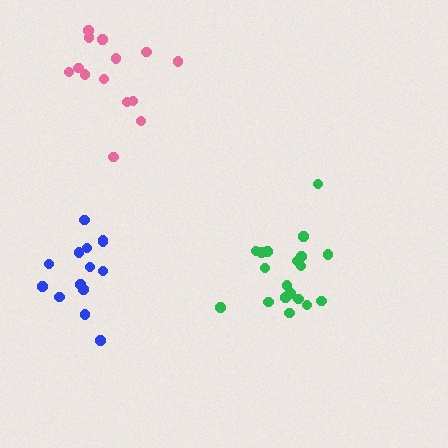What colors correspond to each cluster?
The clusters are colored: green, blue, pink.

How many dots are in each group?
Group 1: 19 dots, Group 2: 14 dots, Group 3: 14 dots (47 total).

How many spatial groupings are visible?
There are 3 spatial groupings.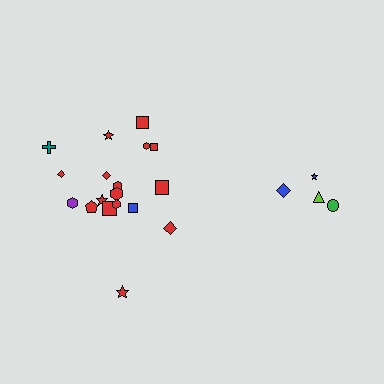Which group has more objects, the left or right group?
The left group.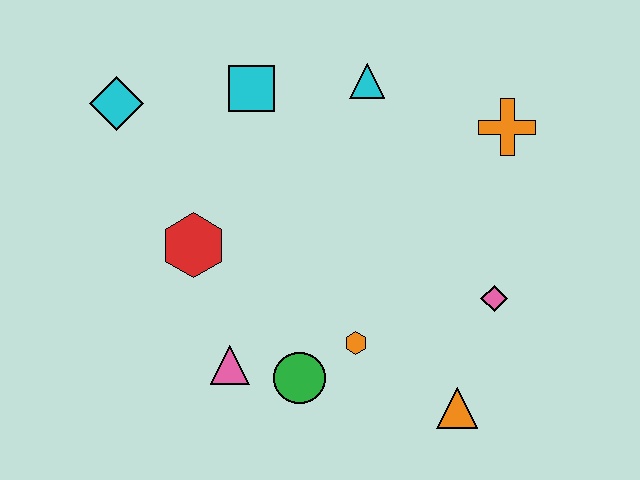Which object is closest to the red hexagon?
The pink triangle is closest to the red hexagon.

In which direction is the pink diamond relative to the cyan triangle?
The pink diamond is below the cyan triangle.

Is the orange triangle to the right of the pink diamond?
No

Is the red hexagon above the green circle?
Yes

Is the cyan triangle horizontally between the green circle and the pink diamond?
Yes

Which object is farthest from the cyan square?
The orange triangle is farthest from the cyan square.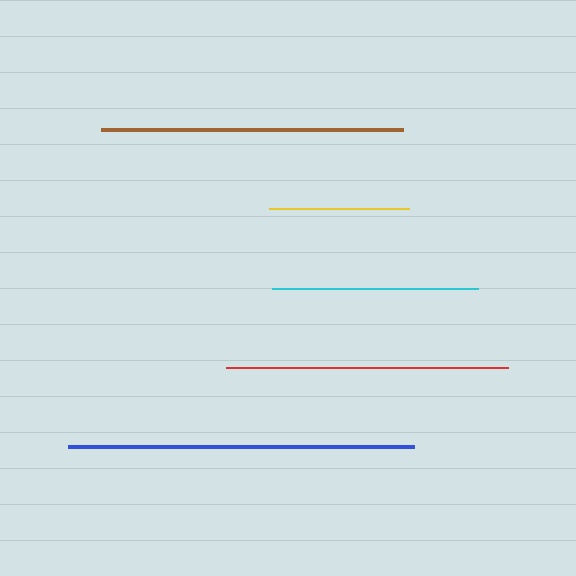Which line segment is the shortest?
The yellow line is the shortest at approximately 140 pixels.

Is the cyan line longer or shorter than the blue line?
The blue line is longer than the cyan line.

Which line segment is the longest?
The blue line is the longest at approximately 346 pixels.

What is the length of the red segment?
The red segment is approximately 282 pixels long.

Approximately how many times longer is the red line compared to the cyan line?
The red line is approximately 1.4 times the length of the cyan line.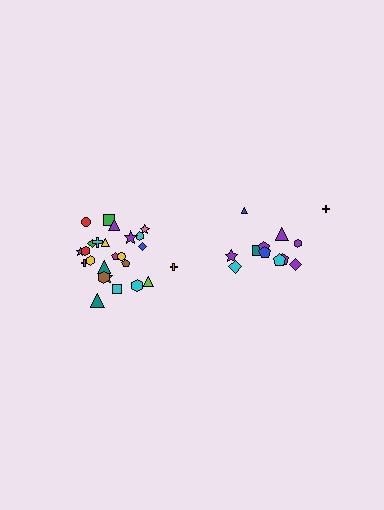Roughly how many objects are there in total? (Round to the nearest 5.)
Roughly 35 objects in total.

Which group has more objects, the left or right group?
The left group.